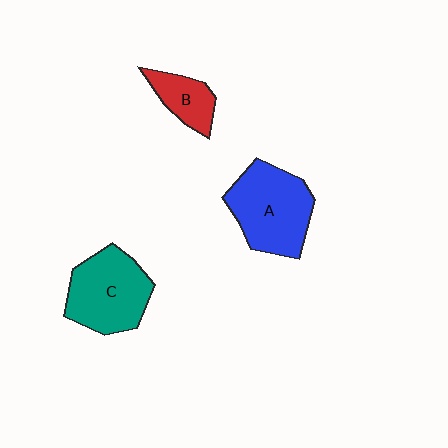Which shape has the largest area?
Shape A (blue).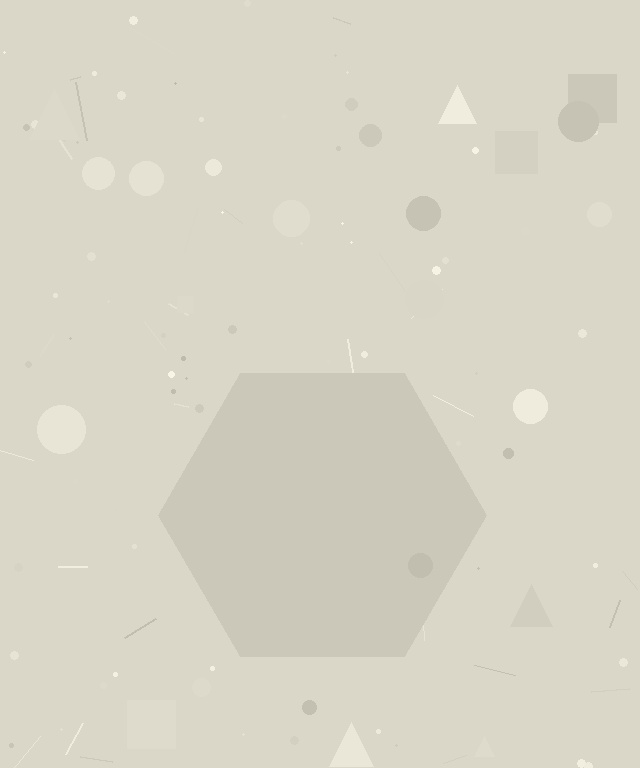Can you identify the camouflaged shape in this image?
The camouflaged shape is a hexagon.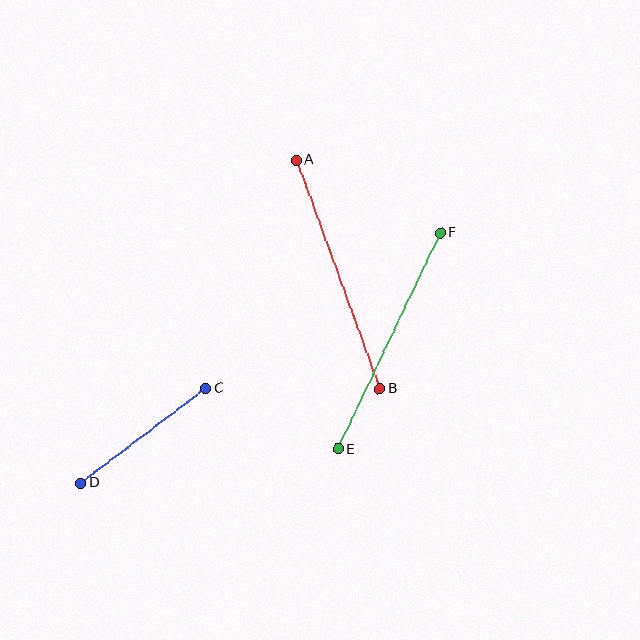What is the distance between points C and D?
The distance is approximately 157 pixels.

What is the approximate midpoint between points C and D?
The midpoint is at approximately (143, 436) pixels.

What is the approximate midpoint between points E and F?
The midpoint is at approximately (389, 341) pixels.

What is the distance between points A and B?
The distance is approximately 243 pixels.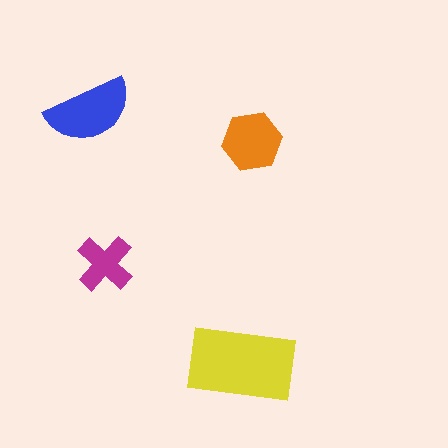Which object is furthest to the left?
The blue semicircle is leftmost.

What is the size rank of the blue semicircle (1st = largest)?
2nd.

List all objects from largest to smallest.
The yellow rectangle, the blue semicircle, the orange hexagon, the magenta cross.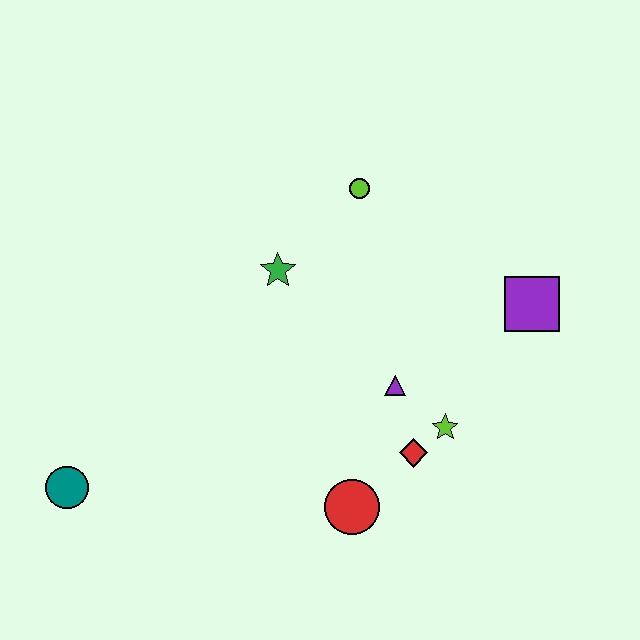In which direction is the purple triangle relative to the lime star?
The purple triangle is to the left of the lime star.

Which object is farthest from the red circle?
The lime circle is farthest from the red circle.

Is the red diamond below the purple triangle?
Yes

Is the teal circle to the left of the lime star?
Yes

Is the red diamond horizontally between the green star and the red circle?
No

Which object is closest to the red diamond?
The lime star is closest to the red diamond.